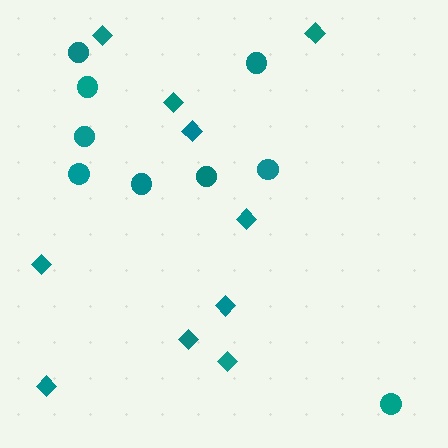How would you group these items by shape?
There are 2 groups: one group of circles (9) and one group of diamonds (10).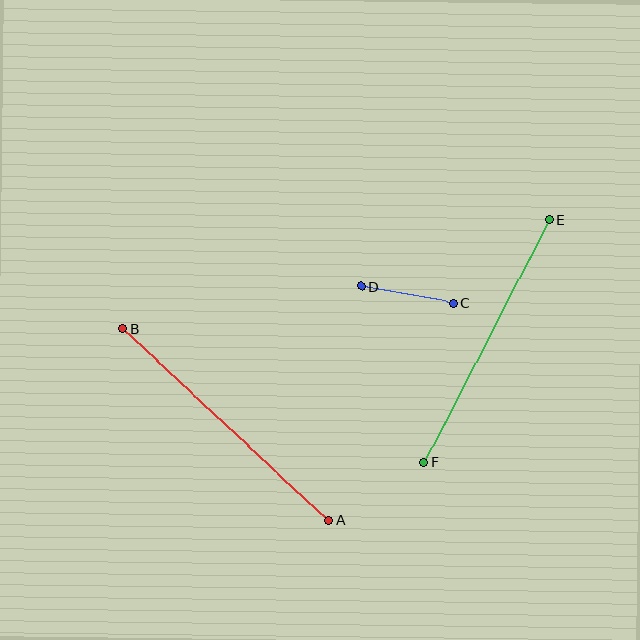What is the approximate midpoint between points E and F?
The midpoint is at approximately (487, 341) pixels.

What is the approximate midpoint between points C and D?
The midpoint is at approximately (408, 295) pixels.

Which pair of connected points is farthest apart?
Points A and B are farthest apart.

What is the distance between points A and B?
The distance is approximately 282 pixels.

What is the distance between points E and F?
The distance is approximately 273 pixels.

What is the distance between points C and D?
The distance is approximately 93 pixels.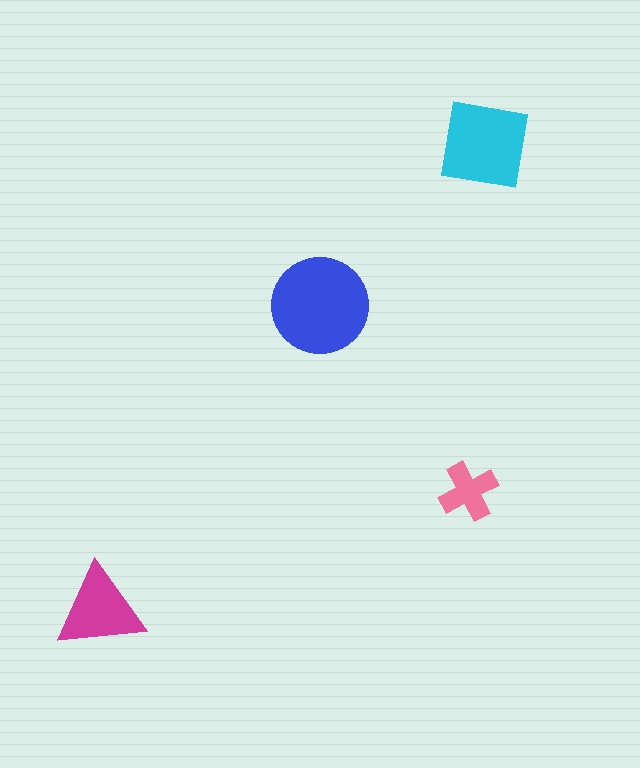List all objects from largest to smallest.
The blue circle, the cyan square, the magenta triangle, the pink cross.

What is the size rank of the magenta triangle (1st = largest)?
3rd.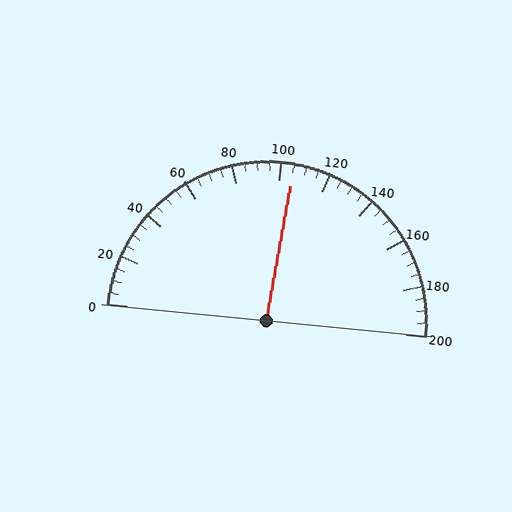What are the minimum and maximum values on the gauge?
The gauge ranges from 0 to 200.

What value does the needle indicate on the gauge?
The needle indicates approximately 105.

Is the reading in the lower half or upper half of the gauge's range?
The reading is in the upper half of the range (0 to 200).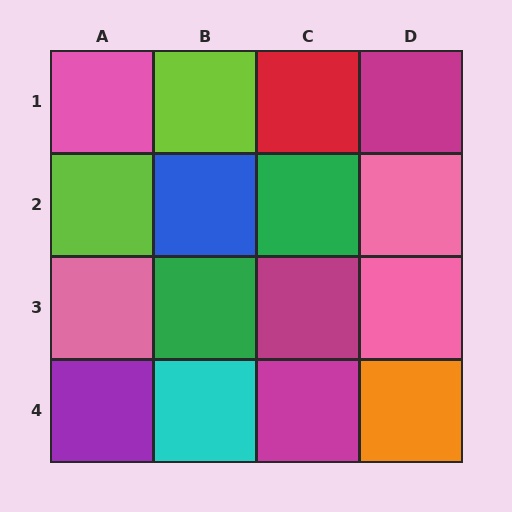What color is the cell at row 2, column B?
Blue.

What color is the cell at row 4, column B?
Cyan.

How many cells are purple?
1 cell is purple.